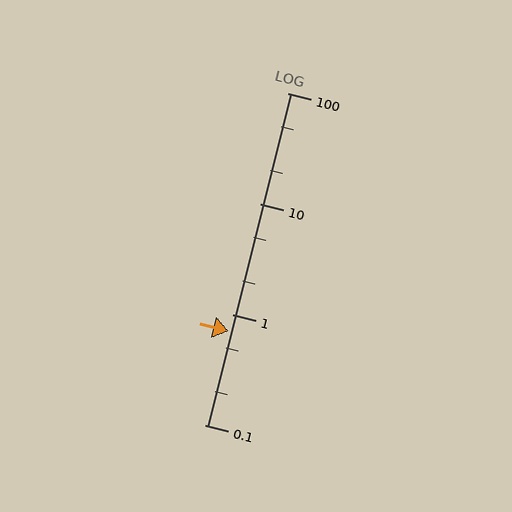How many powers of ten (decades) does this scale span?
The scale spans 3 decades, from 0.1 to 100.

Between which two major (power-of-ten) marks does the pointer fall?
The pointer is between 0.1 and 1.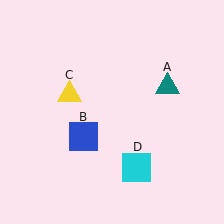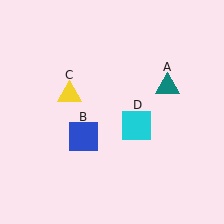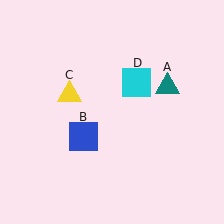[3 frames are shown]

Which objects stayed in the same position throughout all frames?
Teal triangle (object A) and blue square (object B) and yellow triangle (object C) remained stationary.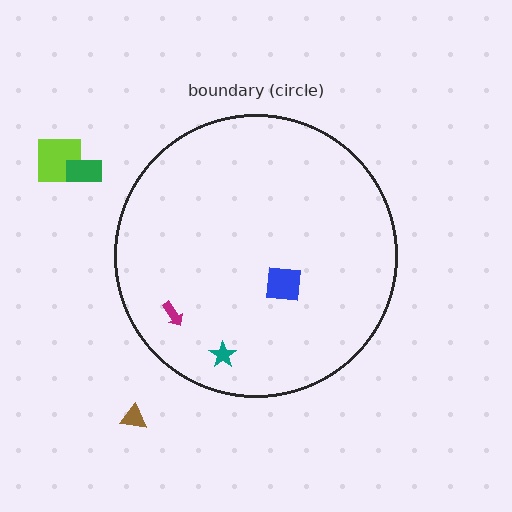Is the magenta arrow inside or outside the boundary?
Inside.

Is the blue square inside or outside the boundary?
Inside.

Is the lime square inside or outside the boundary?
Outside.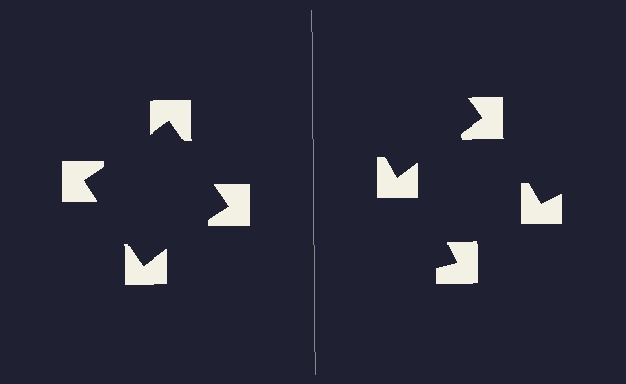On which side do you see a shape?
An illusory square appears on the left side. On the right side the wedge cuts are rotated, so no coherent shape forms.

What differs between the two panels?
The notched squares are positioned identically on both sides; only the wedge orientations differ. On the left they align to a square; on the right they are misaligned.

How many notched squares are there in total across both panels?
8 — 4 on each side.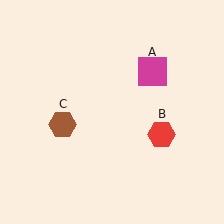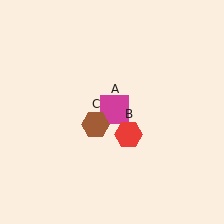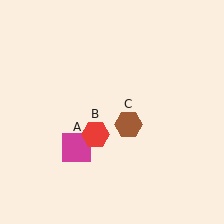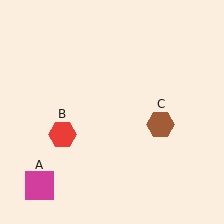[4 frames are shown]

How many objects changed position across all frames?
3 objects changed position: magenta square (object A), red hexagon (object B), brown hexagon (object C).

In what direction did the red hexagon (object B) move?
The red hexagon (object B) moved left.